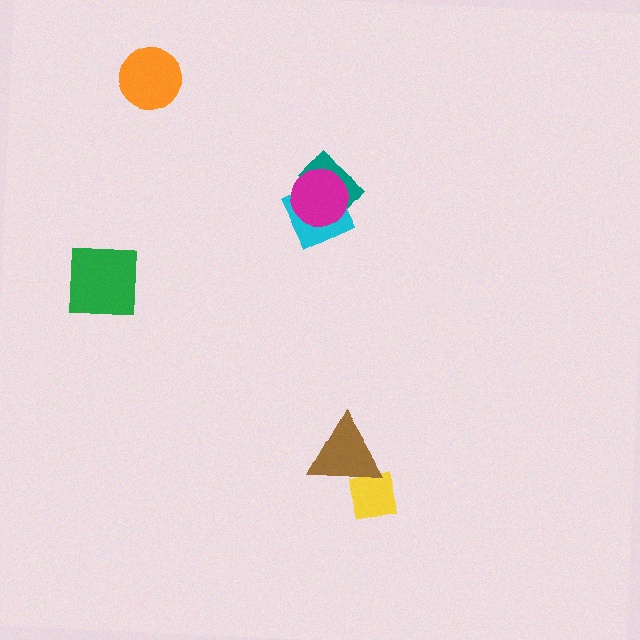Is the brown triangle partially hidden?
No, no other shape covers it.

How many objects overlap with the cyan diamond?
2 objects overlap with the cyan diamond.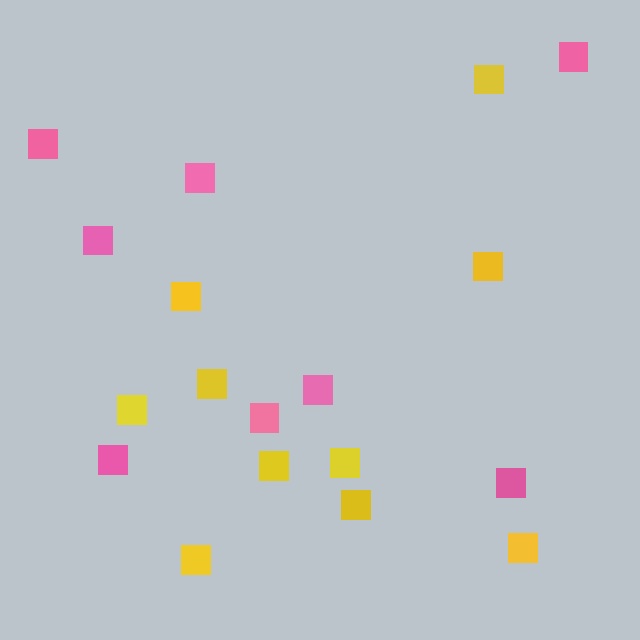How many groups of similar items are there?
There are 2 groups: one group of yellow squares (10) and one group of pink squares (8).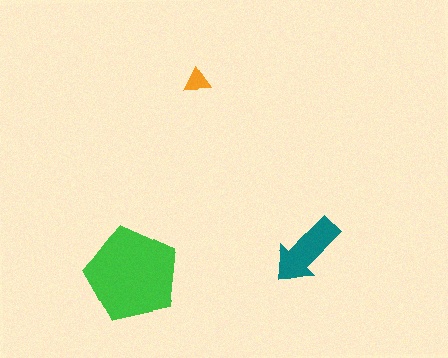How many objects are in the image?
There are 3 objects in the image.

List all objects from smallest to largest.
The orange triangle, the teal arrow, the green pentagon.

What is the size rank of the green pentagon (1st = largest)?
1st.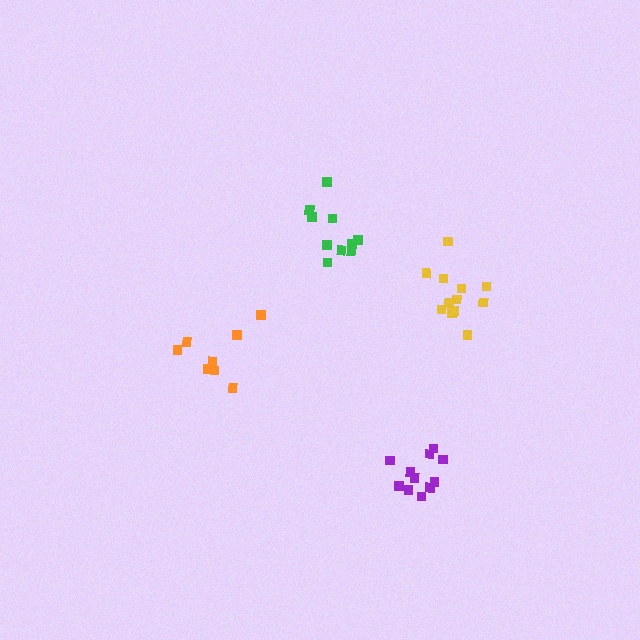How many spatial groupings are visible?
There are 4 spatial groupings.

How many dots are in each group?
Group 1: 8 dots, Group 2: 12 dots, Group 3: 10 dots, Group 4: 11 dots (41 total).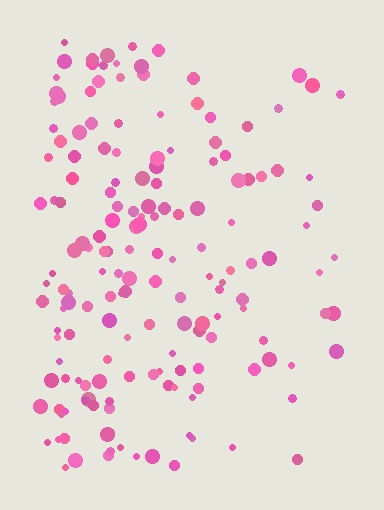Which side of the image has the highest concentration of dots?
The left.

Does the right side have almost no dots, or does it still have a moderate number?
Still a moderate number, just noticeably fewer than the left.